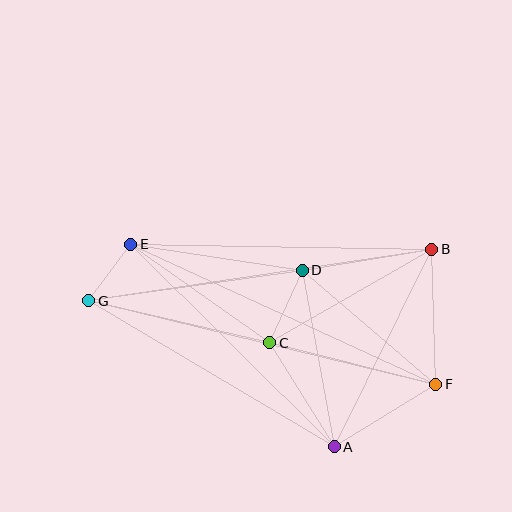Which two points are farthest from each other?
Points F and G are farthest from each other.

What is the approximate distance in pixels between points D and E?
The distance between D and E is approximately 173 pixels.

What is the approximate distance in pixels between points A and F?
The distance between A and F is approximately 119 pixels.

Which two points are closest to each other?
Points E and G are closest to each other.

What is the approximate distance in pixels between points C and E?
The distance between C and E is approximately 170 pixels.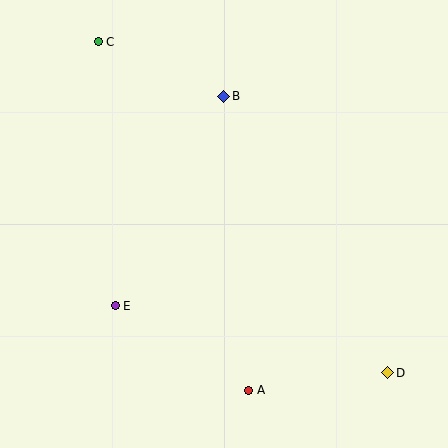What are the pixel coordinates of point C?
Point C is at (98, 42).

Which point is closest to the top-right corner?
Point B is closest to the top-right corner.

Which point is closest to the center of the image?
Point B at (224, 96) is closest to the center.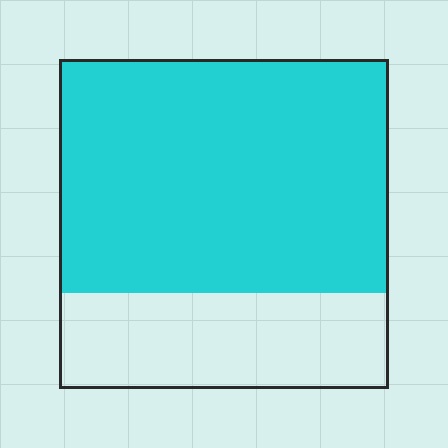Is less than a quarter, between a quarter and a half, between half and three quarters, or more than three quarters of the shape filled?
Between half and three quarters.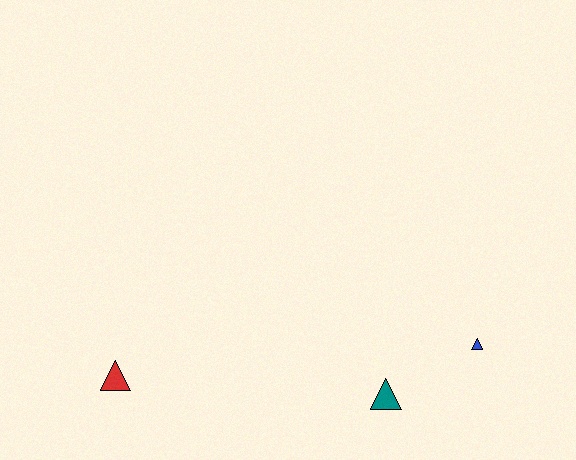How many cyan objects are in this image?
There are no cyan objects.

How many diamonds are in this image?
There are no diamonds.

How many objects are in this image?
There are 3 objects.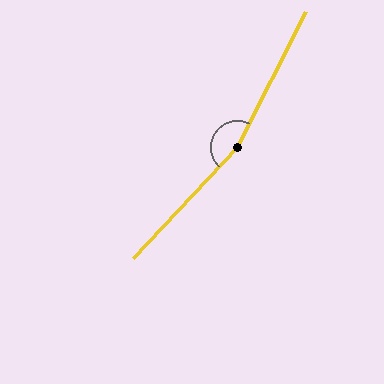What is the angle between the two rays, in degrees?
Approximately 164 degrees.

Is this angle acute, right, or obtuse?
It is obtuse.